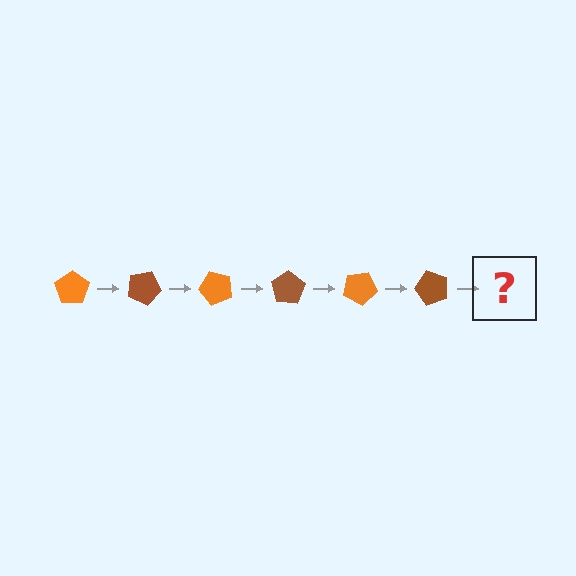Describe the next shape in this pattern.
It should be an orange pentagon, rotated 150 degrees from the start.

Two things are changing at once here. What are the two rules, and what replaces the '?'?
The two rules are that it rotates 25 degrees each step and the color cycles through orange and brown. The '?' should be an orange pentagon, rotated 150 degrees from the start.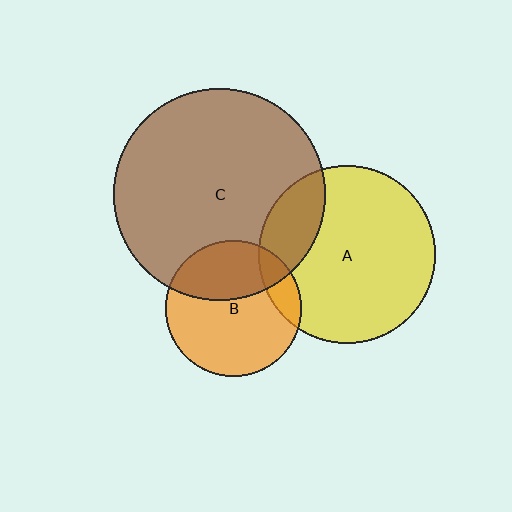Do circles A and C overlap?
Yes.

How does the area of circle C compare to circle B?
Approximately 2.5 times.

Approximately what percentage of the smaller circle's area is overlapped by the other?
Approximately 20%.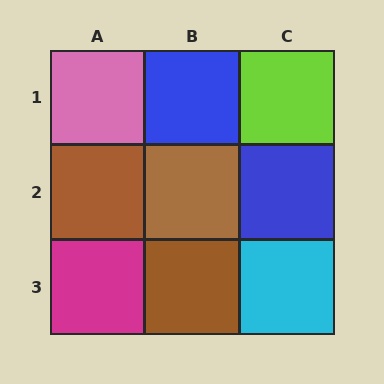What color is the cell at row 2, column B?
Brown.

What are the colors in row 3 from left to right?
Magenta, brown, cyan.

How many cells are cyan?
1 cell is cyan.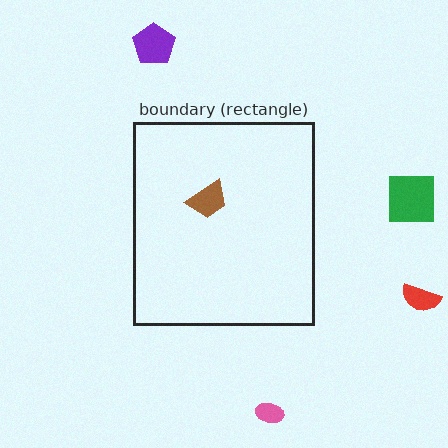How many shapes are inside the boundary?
1 inside, 4 outside.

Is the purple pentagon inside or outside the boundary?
Outside.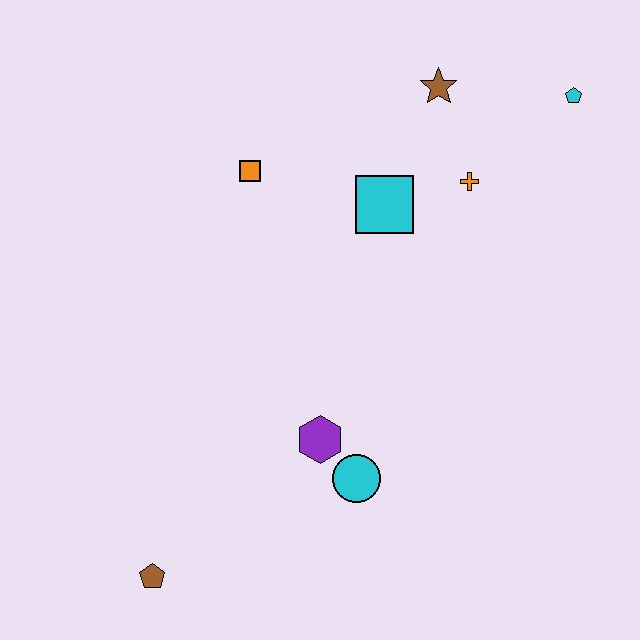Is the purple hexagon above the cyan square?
No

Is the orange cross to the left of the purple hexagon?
No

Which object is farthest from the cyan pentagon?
The brown pentagon is farthest from the cyan pentagon.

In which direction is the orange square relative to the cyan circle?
The orange square is above the cyan circle.